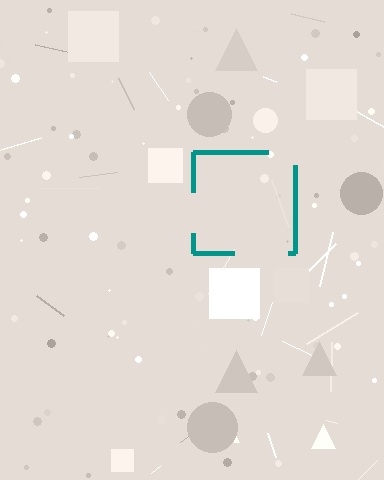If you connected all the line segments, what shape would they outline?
They would outline a square.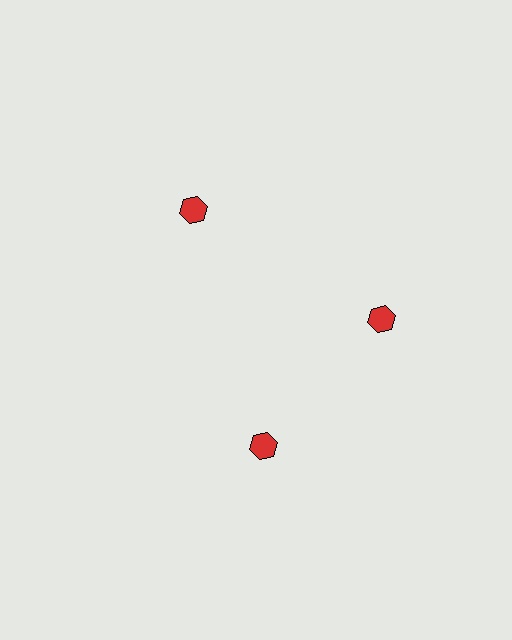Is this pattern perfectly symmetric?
No. The 3 red hexagons are arranged in a ring, but one element near the 7 o'clock position is rotated out of alignment along the ring, breaking the 3-fold rotational symmetry.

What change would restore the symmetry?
The symmetry would be restored by rotating it back into even spacing with its neighbors so that all 3 hexagons sit at equal angles and equal distance from the center.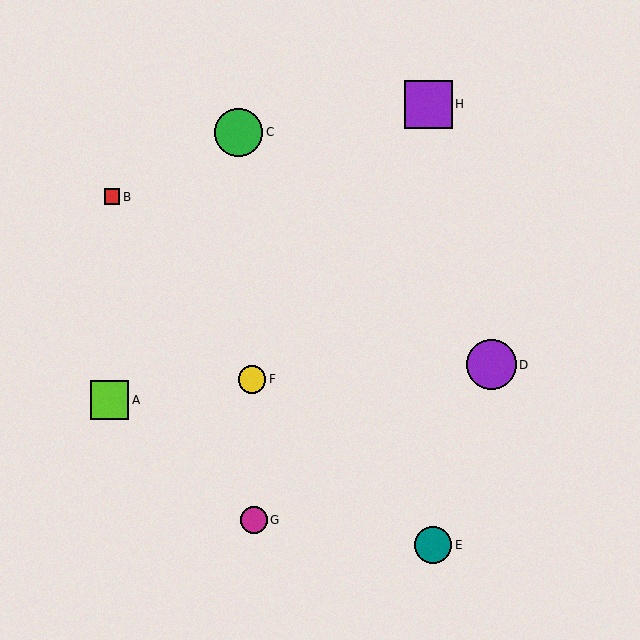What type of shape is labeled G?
Shape G is a magenta circle.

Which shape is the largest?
The purple circle (labeled D) is the largest.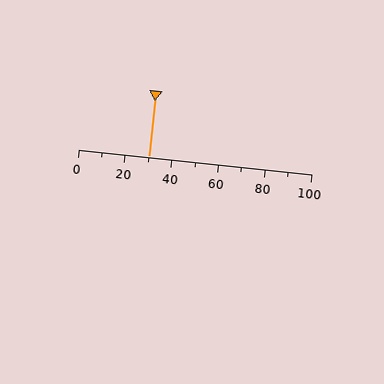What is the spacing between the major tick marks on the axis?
The major ticks are spaced 20 apart.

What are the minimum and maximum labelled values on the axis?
The axis runs from 0 to 100.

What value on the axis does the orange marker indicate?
The marker indicates approximately 30.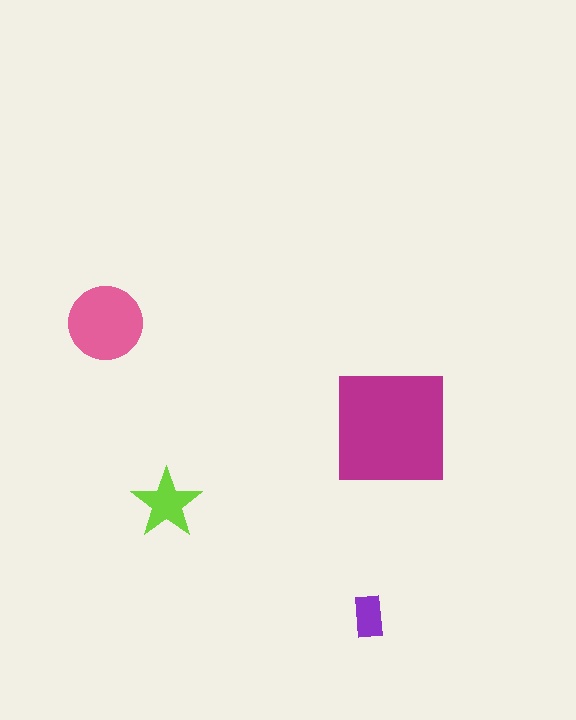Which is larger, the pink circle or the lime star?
The pink circle.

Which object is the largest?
The magenta square.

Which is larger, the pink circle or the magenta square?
The magenta square.